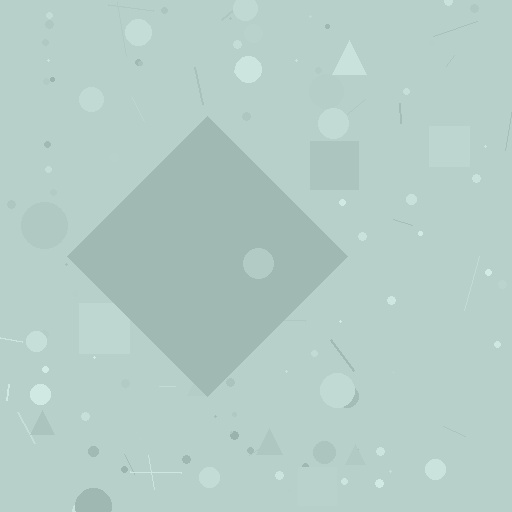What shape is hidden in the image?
A diamond is hidden in the image.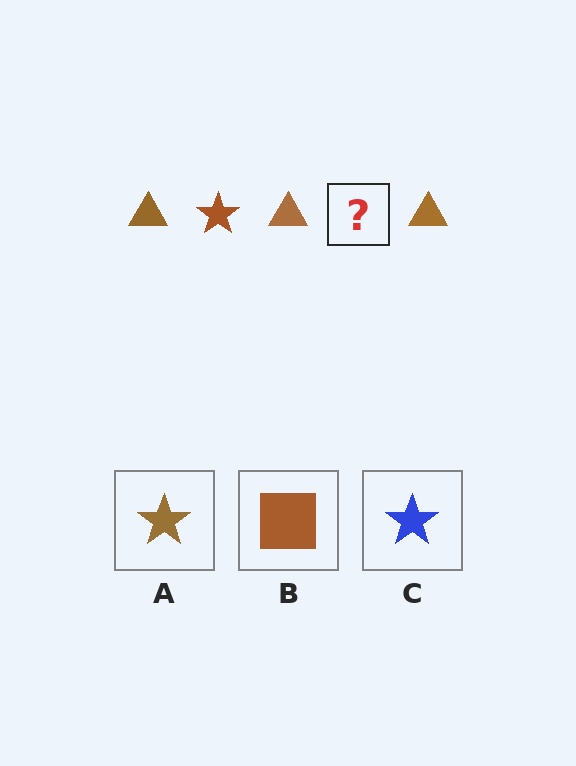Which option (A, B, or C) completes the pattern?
A.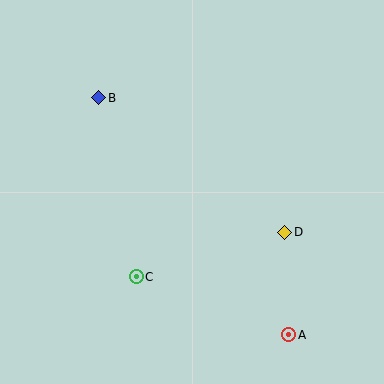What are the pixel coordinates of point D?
Point D is at (285, 232).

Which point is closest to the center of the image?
Point D at (285, 232) is closest to the center.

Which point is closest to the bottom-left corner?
Point C is closest to the bottom-left corner.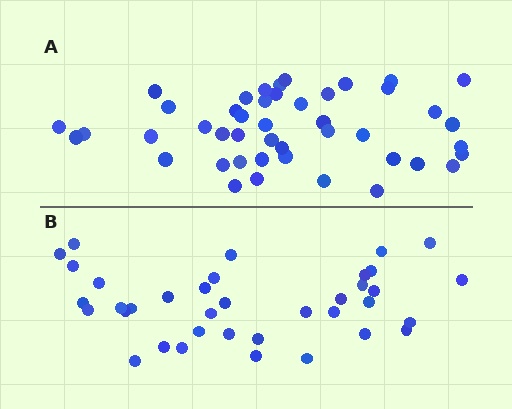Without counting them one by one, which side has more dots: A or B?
Region A (the top region) has more dots.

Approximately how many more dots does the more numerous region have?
Region A has roughly 8 or so more dots than region B.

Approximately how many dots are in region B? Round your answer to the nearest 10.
About 40 dots. (The exact count is 37, which rounds to 40.)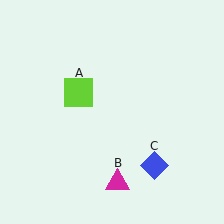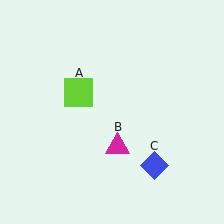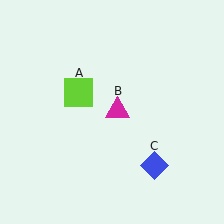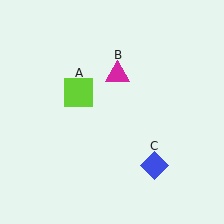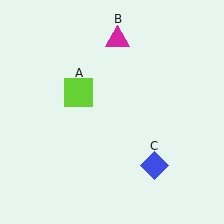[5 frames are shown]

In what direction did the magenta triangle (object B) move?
The magenta triangle (object B) moved up.